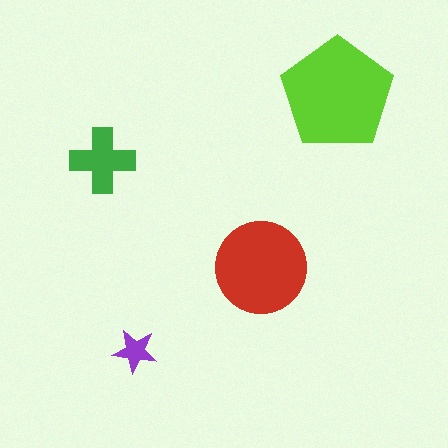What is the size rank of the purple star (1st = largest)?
4th.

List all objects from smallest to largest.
The purple star, the green cross, the red circle, the lime pentagon.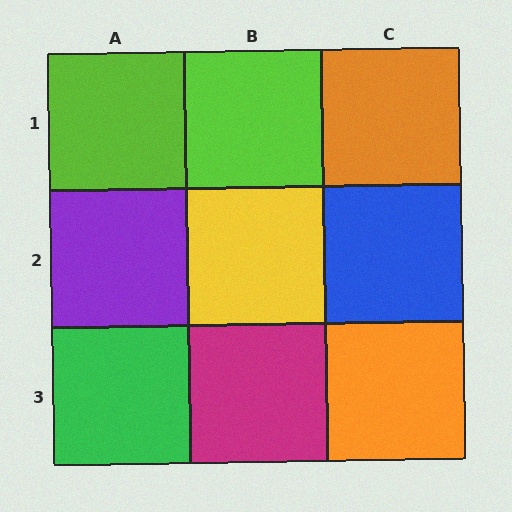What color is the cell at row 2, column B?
Yellow.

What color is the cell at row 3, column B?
Magenta.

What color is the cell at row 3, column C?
Orange.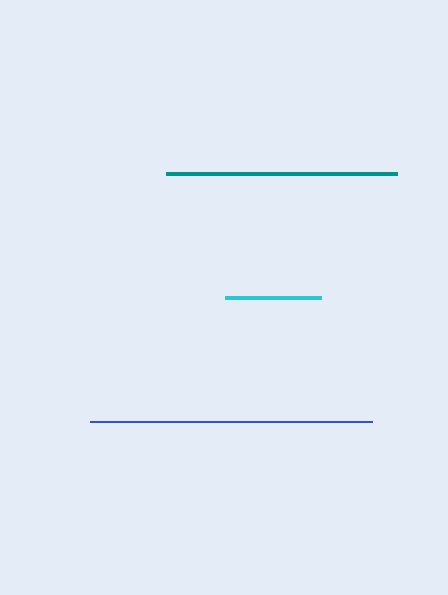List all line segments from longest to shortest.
From longest to shortest: blue, teal, cyan.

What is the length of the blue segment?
The blue segment is approximately 283 pixels long.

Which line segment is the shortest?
The cyan line is the shortest at approximately 96 pixels.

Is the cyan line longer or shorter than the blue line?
The blue line is longer than the cyan line.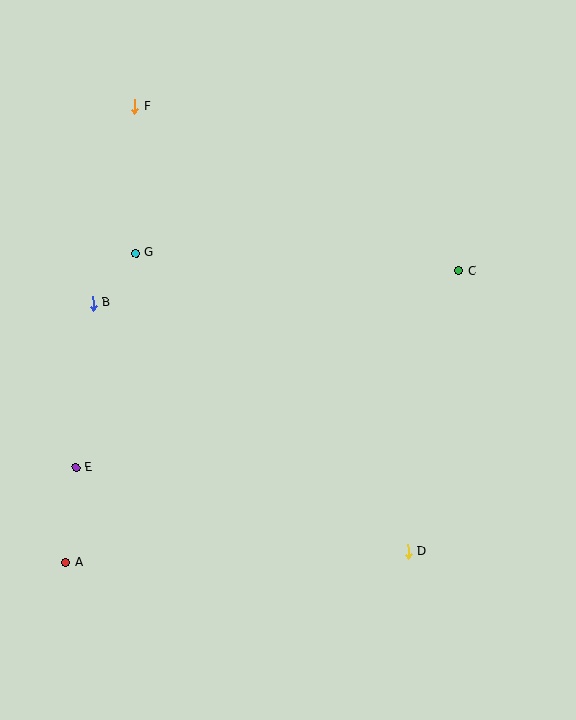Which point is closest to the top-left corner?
Point F is closest to the top-left corner.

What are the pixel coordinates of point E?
Point E is at (76, 467).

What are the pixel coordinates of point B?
Point B is at (93, 303).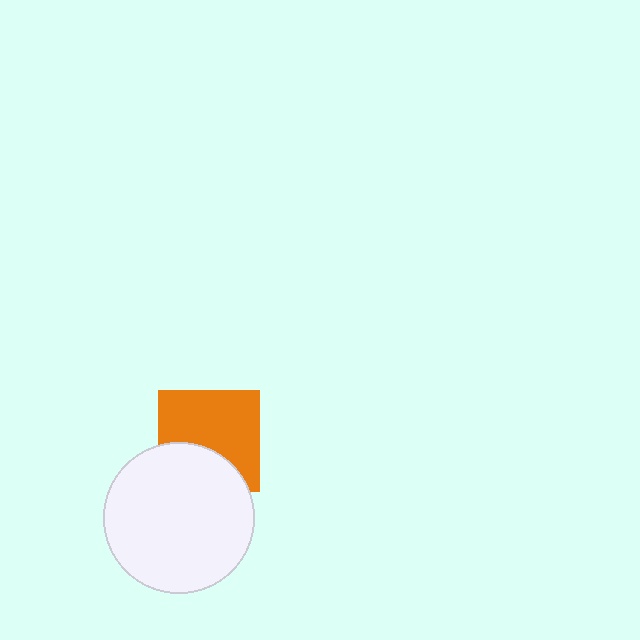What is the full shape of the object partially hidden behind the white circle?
The partially hidden object is an orange square.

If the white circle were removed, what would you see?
You would see the complete orange square.